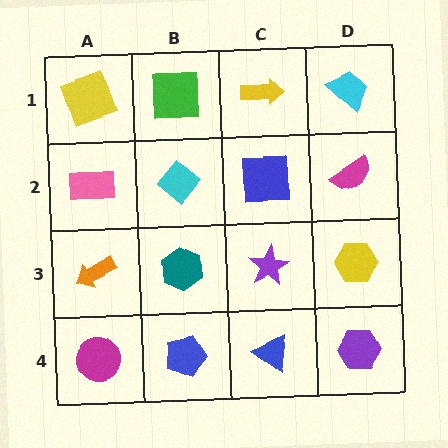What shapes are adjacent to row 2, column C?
A yellow arrow (row 1, column C), a purple star (row 3, column C), a cyan diamond (row 2, column B), a magenta semicircle (row 2, column D).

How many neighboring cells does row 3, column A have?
3.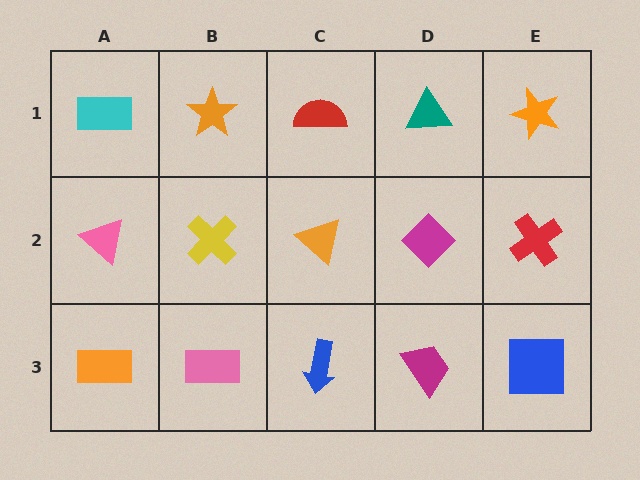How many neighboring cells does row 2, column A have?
3.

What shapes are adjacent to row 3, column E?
A red cross (row 2, column E), a magenta trapezoid (row 3, column D).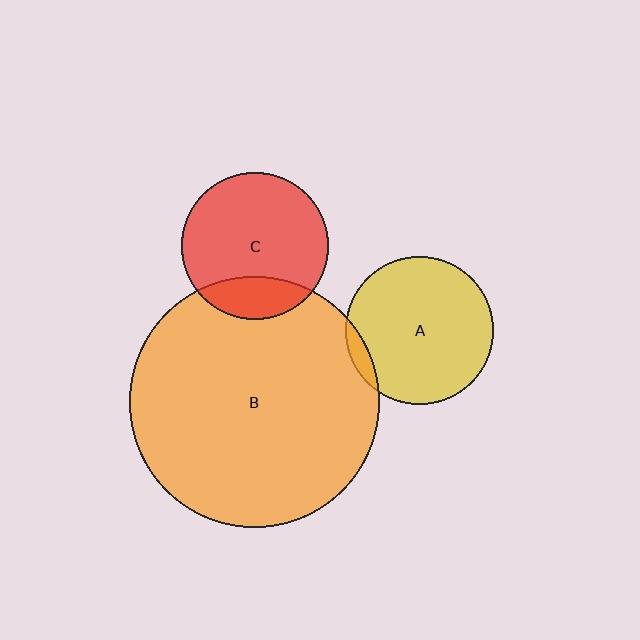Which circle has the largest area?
Circle B (orange).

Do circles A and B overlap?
Yes.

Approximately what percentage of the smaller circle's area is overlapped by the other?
Approximately 5%.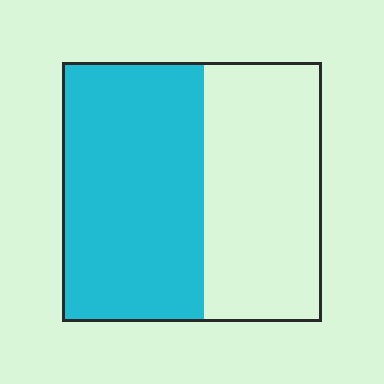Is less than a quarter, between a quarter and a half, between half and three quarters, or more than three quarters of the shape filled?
Between half and three quarters.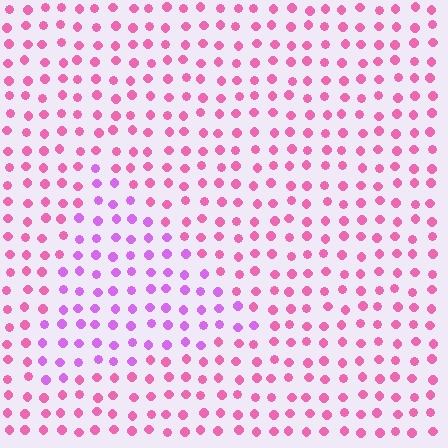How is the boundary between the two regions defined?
The boundary is defined purely by a slight shift in hue (about 37 degrees). Spacing, size, and orientation are identical on both sides.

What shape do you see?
I see a triangle.